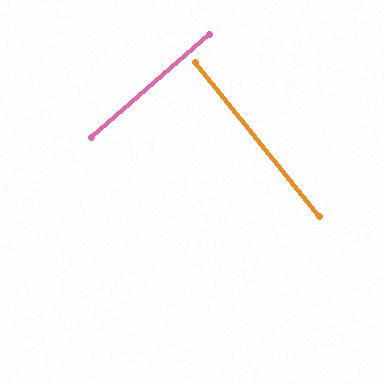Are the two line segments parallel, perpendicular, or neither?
Perpendicular — they meet at approximately 88°.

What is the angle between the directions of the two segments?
Approximately 88 degrees.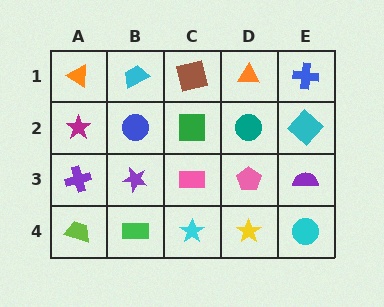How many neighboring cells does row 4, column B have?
3.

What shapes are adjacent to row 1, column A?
A magenta star (row 2, column A), a cyan trapezoid (row 1, column B).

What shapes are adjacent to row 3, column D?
A teal circle (row 2, column D), a yellow star (row 4, column D), a pink rectangle (row 3, column C), a purple semicircle (row 3, column E).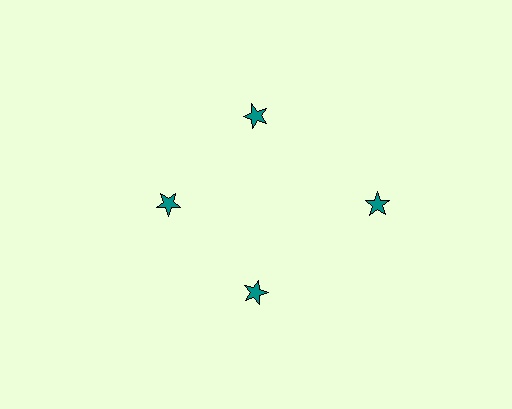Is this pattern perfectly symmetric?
No. The 4 teal stars are arranged in a ring, but one element near the 3 o'clock position is pushed outward from the center, breaking the 4-fold rotational symmetry.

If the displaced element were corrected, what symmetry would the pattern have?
It would have 4-fold rotational symmetry — the pattern would map onto itself every 90 degrees.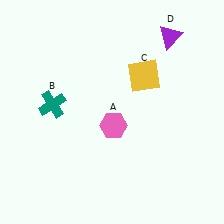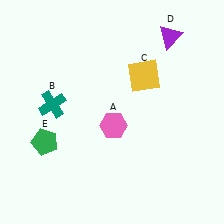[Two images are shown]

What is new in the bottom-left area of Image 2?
A green pentagon (E) was added in the bottom-left area of Image 2.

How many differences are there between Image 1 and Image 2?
There is 1 difference between the two images.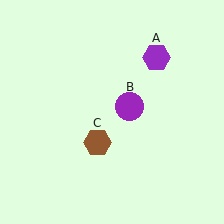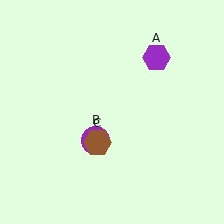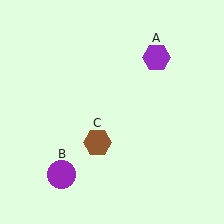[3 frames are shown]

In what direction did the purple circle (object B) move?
The purple circle (object B) moved down and to the left.